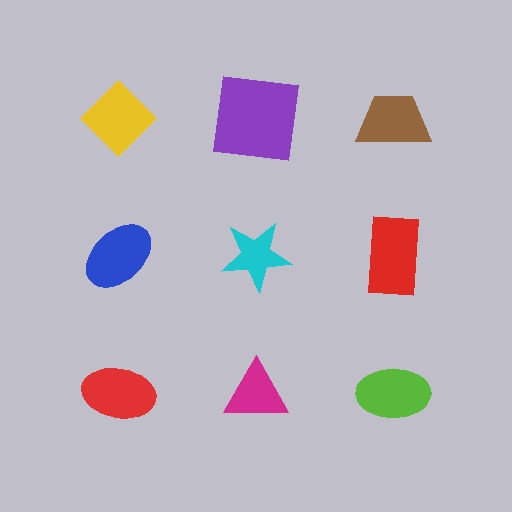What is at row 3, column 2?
A magenta triangle.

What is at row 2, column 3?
A red rectangle.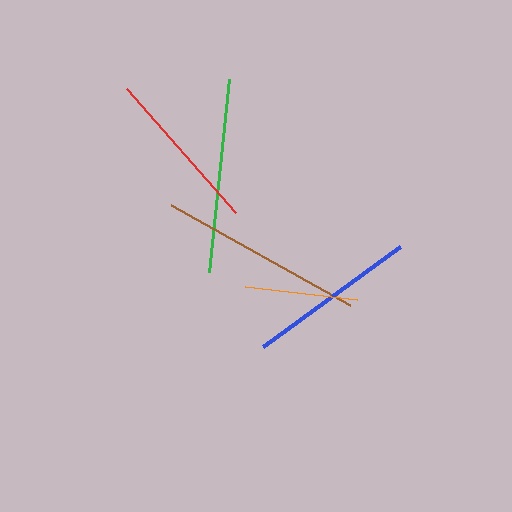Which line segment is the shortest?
The orange line is the shortest at approximately 113 pixels.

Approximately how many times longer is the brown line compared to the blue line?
The brown line is approximately 1.2 times the length of the blue line.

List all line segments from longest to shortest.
From longest to shortest: brown, green, blue, red, orange.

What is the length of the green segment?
The green segment is approximately 194 pixels long.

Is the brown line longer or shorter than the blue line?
The brown line is longer than the blue line.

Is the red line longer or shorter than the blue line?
The blue line is longer than the red line.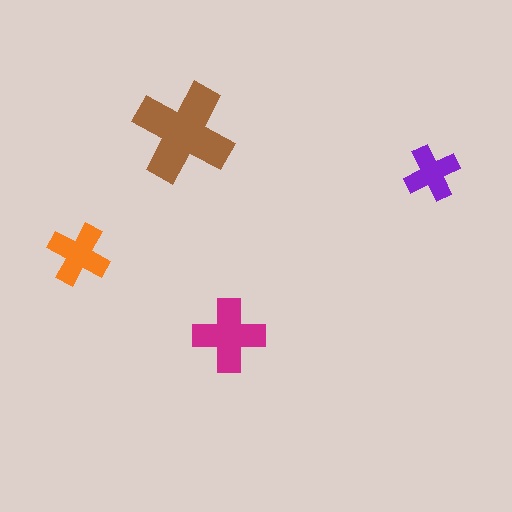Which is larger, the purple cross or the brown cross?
The brown one.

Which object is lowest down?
The magenta cross is bottommost.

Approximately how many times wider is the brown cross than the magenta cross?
About 1.5 times wider.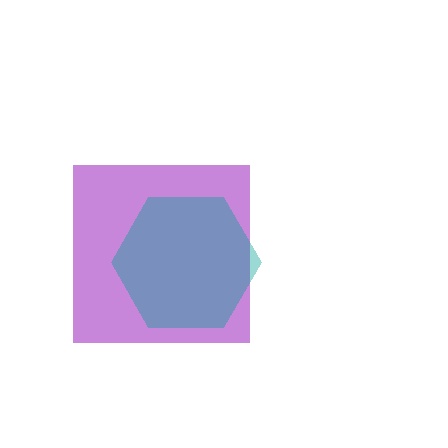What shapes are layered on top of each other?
The layered shapes are: a purple square, a teal hexagon.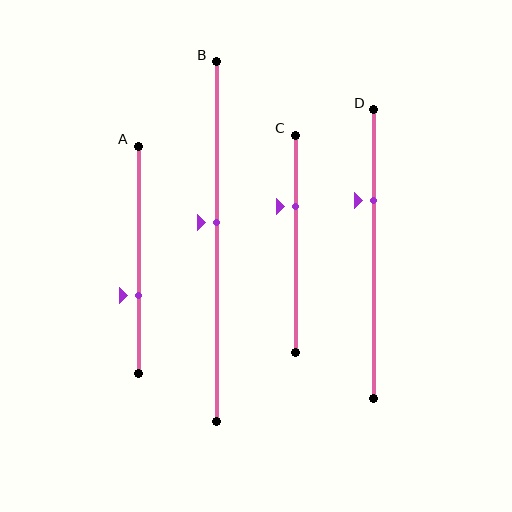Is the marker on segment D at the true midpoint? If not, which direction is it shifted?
No, the marker on segment D is shifted upward by about 19% of the segment length.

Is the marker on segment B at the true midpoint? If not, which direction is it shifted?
No, the marker on segment B is shifted upward by about 5% of the segment length.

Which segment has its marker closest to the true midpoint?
Segment B has its marker closest to the true midpoint.